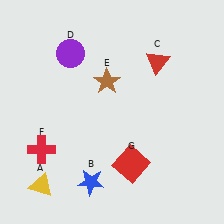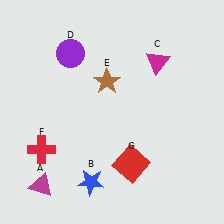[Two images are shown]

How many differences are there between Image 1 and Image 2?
There are 2 differences between the two images.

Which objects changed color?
A changed from yellow to magenta. C changed from red to magenta.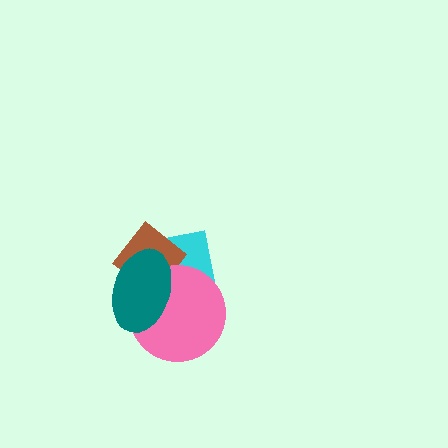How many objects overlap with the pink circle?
3 objects overlap with the pink circle.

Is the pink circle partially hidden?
Yes, it is partially covered by another shape.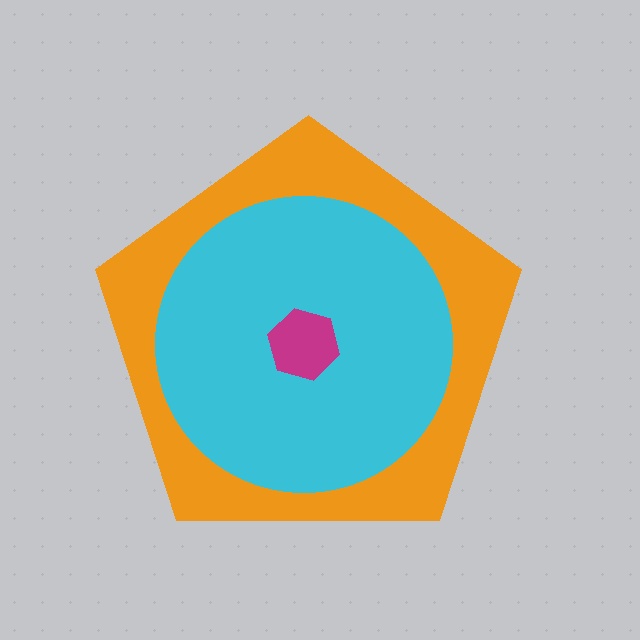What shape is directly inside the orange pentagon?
The cyan circle.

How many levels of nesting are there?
3.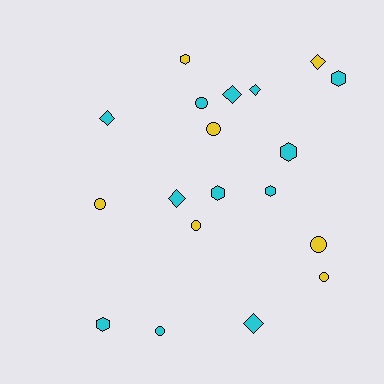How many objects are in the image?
There are 19 objects.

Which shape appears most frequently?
Circle, with 7 objects.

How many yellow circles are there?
There are 5 yellow circles.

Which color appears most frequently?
Cyan, with 12 objects.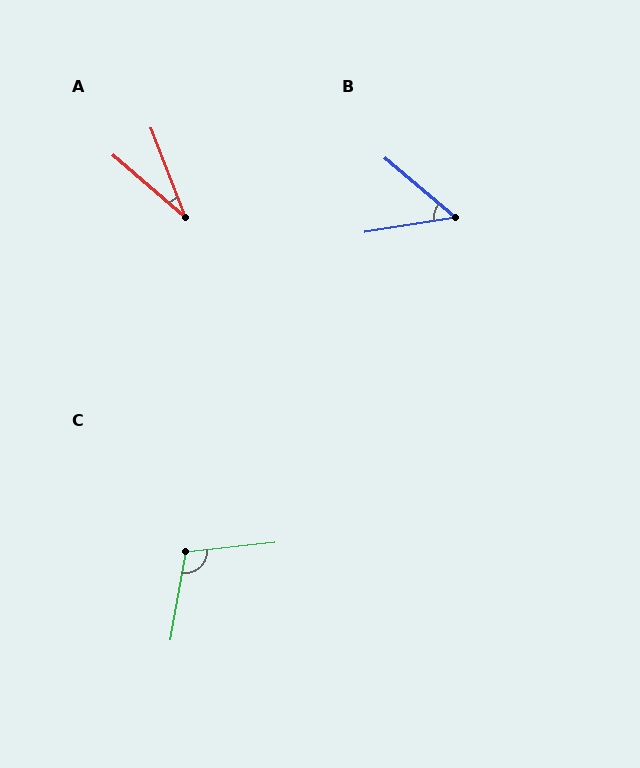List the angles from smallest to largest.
A (28°), B (49°), C (106°).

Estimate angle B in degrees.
Approximately 49 degrees.